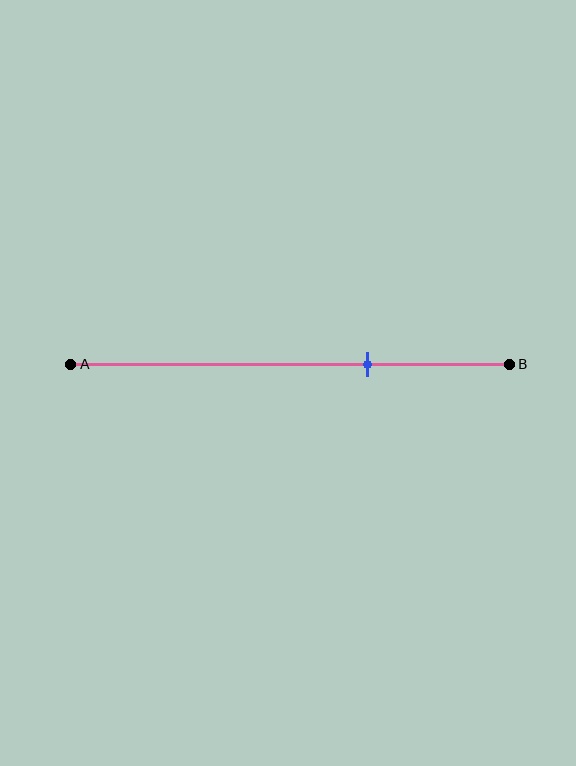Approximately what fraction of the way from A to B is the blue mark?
The blue mark is approximately 70% of the way from A to B.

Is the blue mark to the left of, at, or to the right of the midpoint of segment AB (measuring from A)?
The blue mark is to the right of the midpoint of segment AB.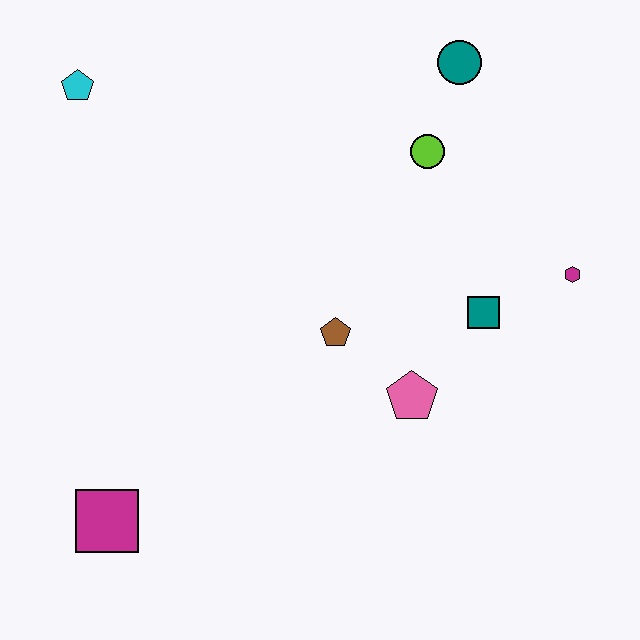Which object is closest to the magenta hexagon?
The teal square is closest to the magenta hexagon.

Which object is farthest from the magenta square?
The teal circle is farthest from the magenta square.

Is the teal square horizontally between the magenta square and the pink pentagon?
No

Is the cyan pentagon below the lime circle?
No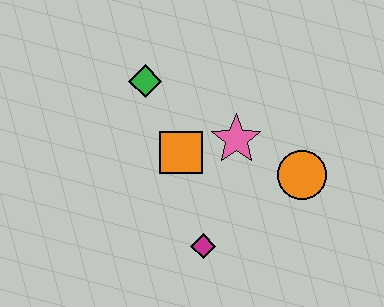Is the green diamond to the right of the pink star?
No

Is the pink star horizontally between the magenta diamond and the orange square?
No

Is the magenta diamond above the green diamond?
No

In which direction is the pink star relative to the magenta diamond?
The pink star is above the magenta diamond.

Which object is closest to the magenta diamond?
The orange square is closest to the magenta diamond.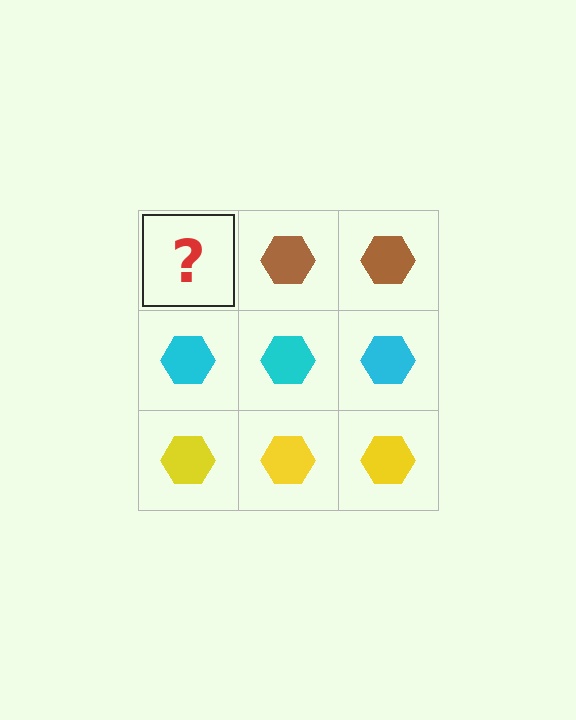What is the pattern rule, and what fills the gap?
The rule is that each row has a consistent color. The gap should be filled with a brown hexagon.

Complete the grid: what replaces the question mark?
The question mark should be replaced with a brown hexagon.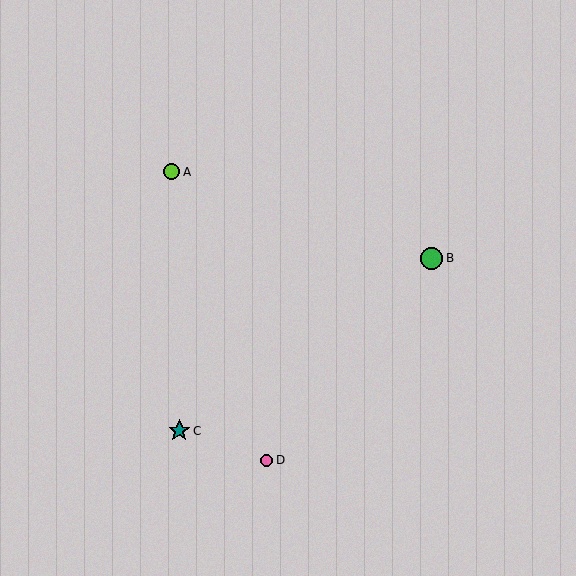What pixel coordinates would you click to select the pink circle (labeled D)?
Click at (267, 460) to select the pink circle D.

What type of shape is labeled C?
Shape C is a teal star.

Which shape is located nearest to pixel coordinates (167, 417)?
The teal star (labeled C) at (179, 431) is nearest to that location.